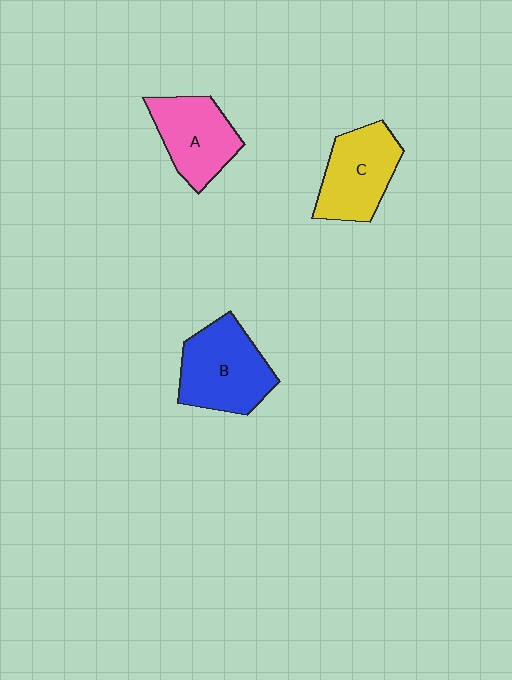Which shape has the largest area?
Shape B (blue).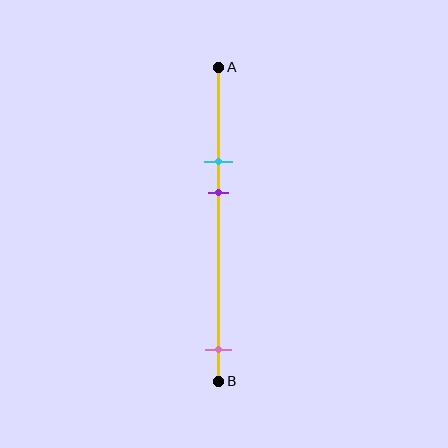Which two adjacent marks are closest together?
The cyan and purple marks are the closest adjacent pair.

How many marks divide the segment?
There are 3 marks dividing the segment.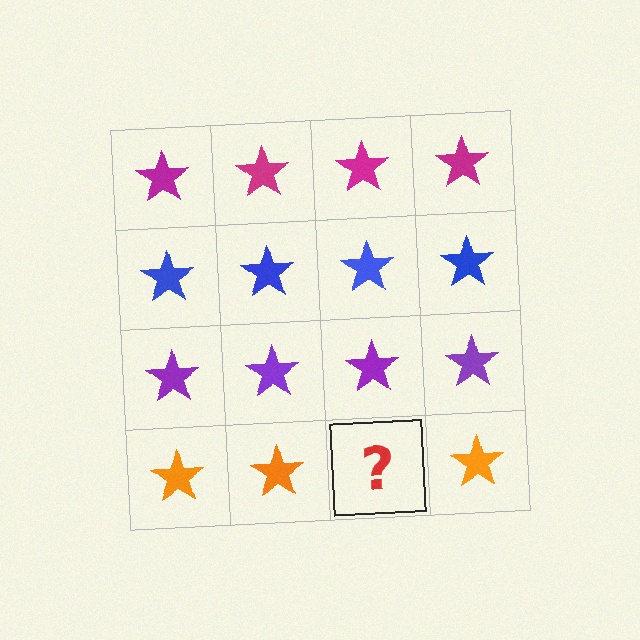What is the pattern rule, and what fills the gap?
The rule is that each row has a consistent color. The gap should be filled with an orange star.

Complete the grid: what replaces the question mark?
The question mark should be replaced with an orange star.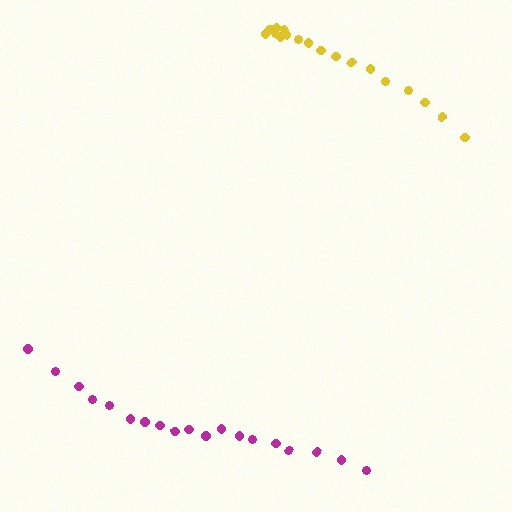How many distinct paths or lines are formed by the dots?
There are 2 distinct paths.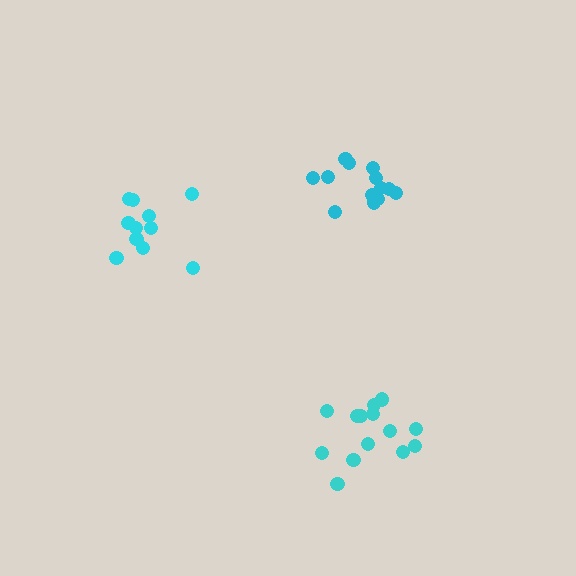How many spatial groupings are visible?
There are 3 spatial groupings.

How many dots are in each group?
Group 1: 11 dots, Group 2: 14 dots, Group 3: 13 dots (38 total).